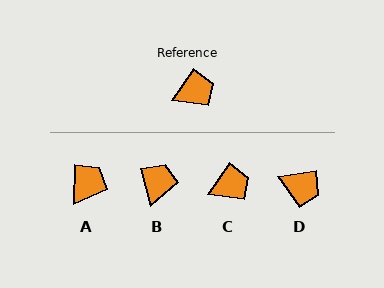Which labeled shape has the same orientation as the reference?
C.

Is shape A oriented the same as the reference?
No, it is off by about 31 degrees.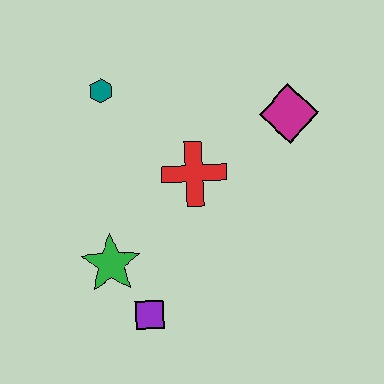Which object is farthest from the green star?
The magenta diamond is farthest from the green star.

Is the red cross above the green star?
Yes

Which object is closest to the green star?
The purple square is closest to the green star.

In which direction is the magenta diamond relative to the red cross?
The magenta diamond is to the right of the red cross.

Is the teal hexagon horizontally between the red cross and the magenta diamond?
No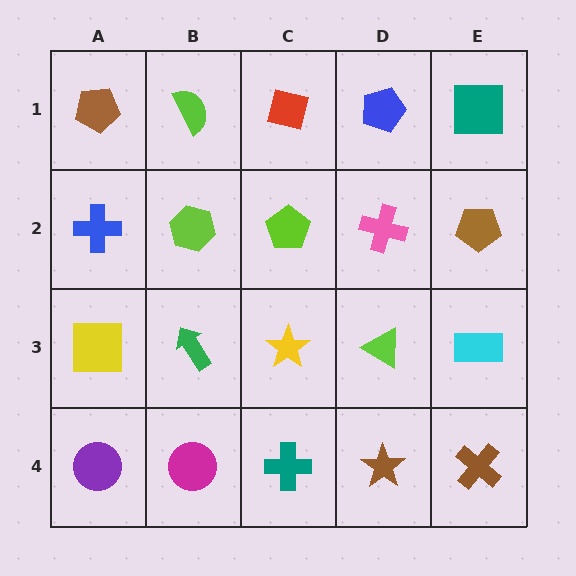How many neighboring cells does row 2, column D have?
4.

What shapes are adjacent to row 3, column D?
A pink cross (row 2, column D), a brown star (row 4, column D), a yellow star (row 3, column C), a cyan rectangle (row 3, column E).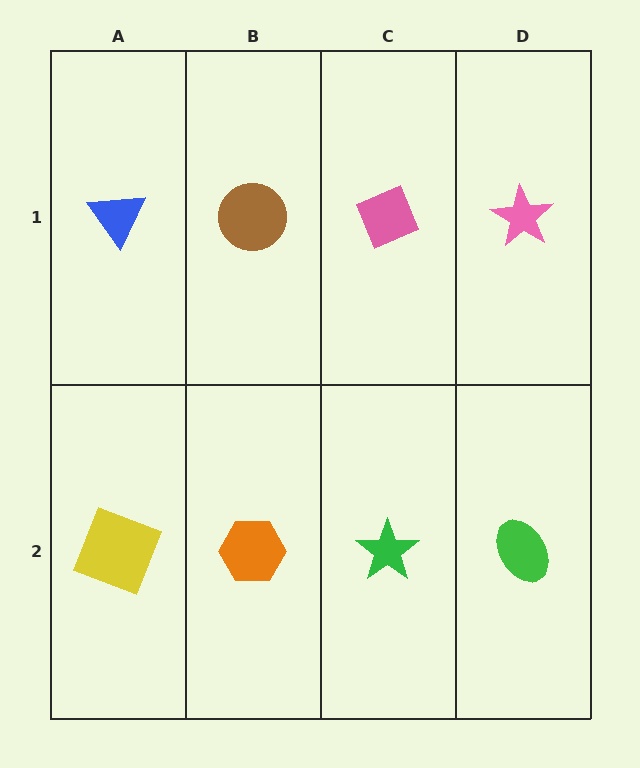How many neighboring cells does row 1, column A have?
2.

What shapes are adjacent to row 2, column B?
A brown circle (row 1, column B), a yellow square (row 2, column A), a green star (row 2, column C).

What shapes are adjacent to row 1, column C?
A green star (row 2, column C), a brown circle (row 1, column B), a pink star (row 1, column D).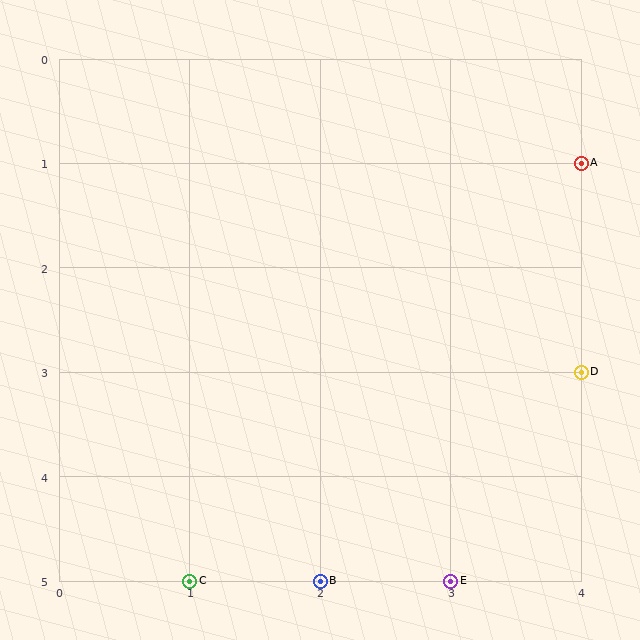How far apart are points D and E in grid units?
Points D and E are 1 column and 2 rows apart (about 2.2 grid units diagonally).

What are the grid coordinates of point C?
Point C is at grid coordinates (1, 5).